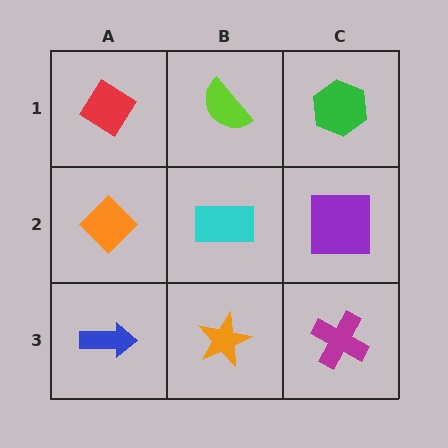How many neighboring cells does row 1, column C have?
2.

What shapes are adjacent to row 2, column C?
A green hexagon (row 1, column C), a magenta cross (row 3, column C), a cyan rectangle (row 2, column B).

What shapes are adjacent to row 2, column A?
A red diamond (row 1, column A), a blue arrow (row 3, column A), a cyan rectangle (row 2, column B).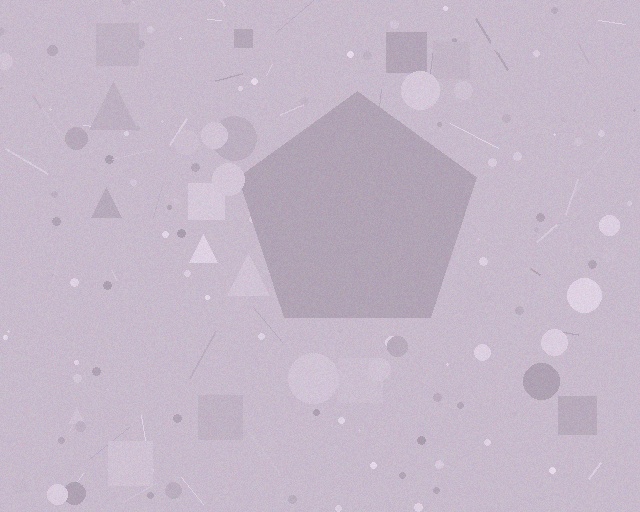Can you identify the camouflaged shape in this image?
The camouflaged shape is a pentagon.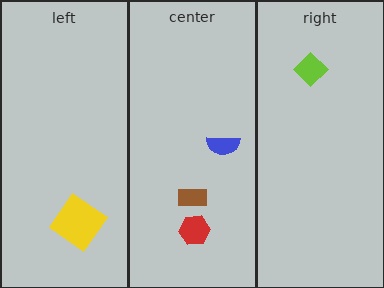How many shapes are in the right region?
1.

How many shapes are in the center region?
3.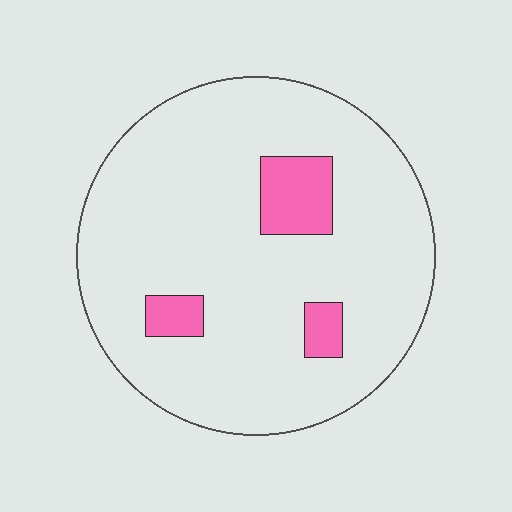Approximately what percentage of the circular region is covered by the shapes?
Approximately 10%.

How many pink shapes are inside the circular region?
3.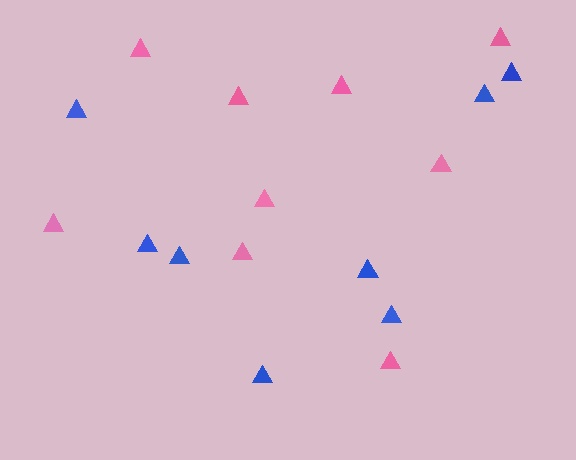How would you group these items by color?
There are 2 groups: one group of pink triangles (9) and one group of blue triangles (8).